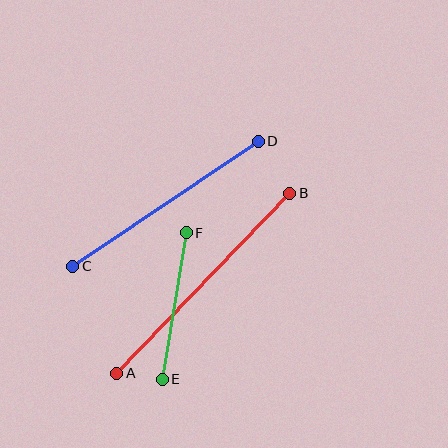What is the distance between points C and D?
The distance is approximately 224 pixels.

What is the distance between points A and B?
The distance is approximately 249 pixels.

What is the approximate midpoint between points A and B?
The midpoint is at approximately (203, 283) pixels.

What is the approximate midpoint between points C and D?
The midpoint is at approximately (166, 204) pixels.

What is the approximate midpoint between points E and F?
The midpoint is at approximately (174, 306) pixels.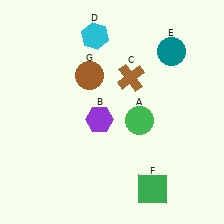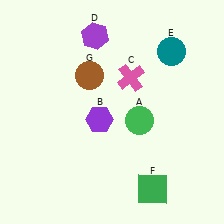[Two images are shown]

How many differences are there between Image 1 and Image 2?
There are 2 differences between the two images.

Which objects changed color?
C changed from brown to pink. D changed from cyan to purple.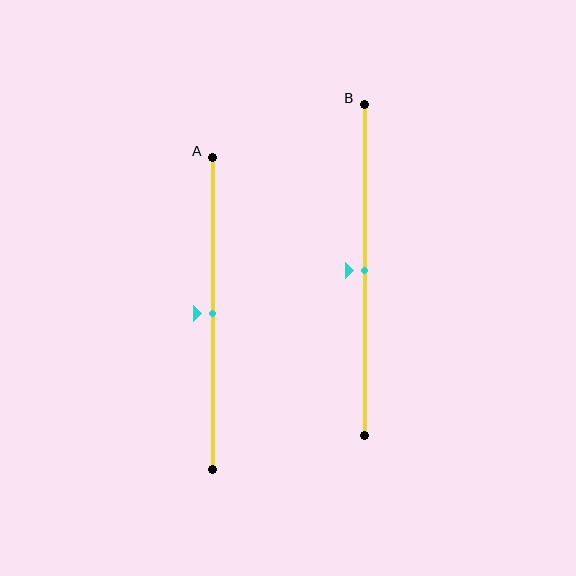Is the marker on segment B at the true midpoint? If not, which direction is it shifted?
Yes, the marker on segment B is at the true midpoint.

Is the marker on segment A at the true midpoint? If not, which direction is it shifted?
Yes, the marker on segment A is at the true midpoint.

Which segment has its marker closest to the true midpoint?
Segment A has its marker closest to the true midpoint.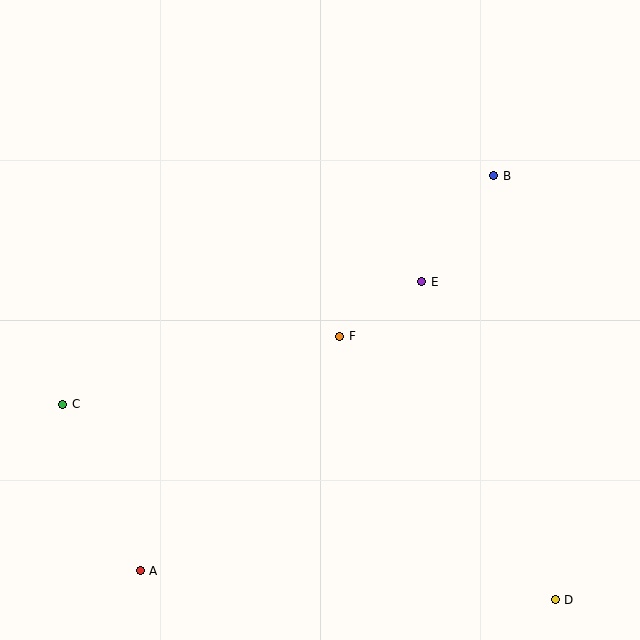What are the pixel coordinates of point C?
Point C is at (63, 404).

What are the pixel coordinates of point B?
Point B is at (494, 176).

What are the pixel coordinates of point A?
Point A is at (140, 571).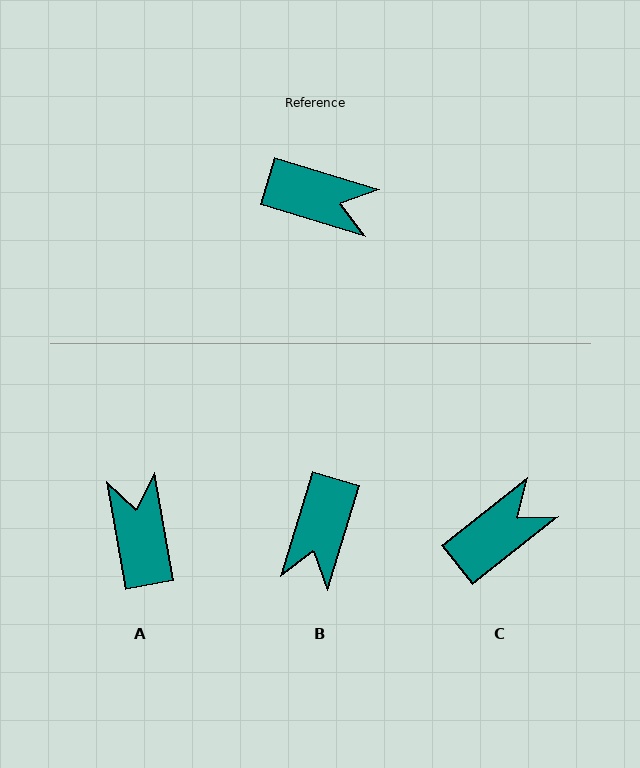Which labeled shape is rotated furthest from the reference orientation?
A, about 117 degrees away.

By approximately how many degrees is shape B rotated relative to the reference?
Approximately 90 degrees clockwise.